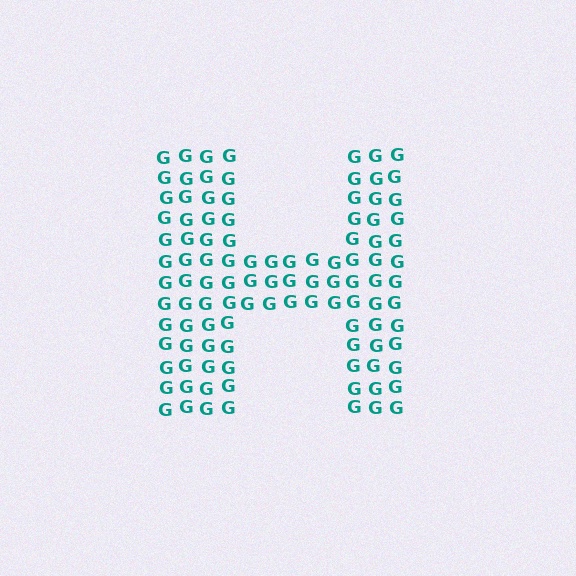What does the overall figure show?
The overall figure shows the letter H.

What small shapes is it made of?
It is made of small letter G's.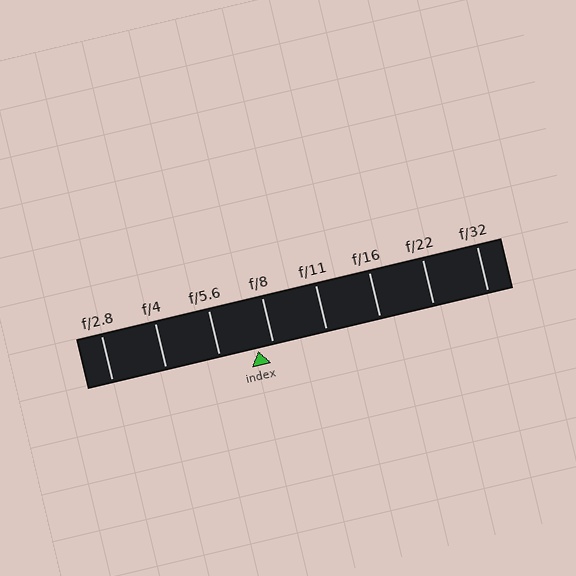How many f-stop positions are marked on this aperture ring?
There are 8 f-stop positions marked.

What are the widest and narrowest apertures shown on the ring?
The widest aperture shown is f/2.8 and the narrowest is f/32.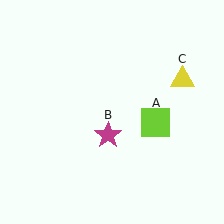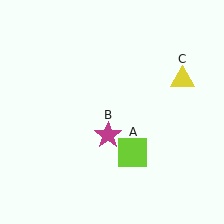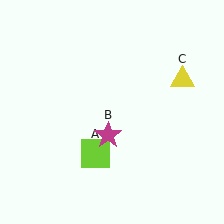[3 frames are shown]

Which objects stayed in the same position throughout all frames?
Magenta star (object B) and yellow triangle (object C) remained stationary.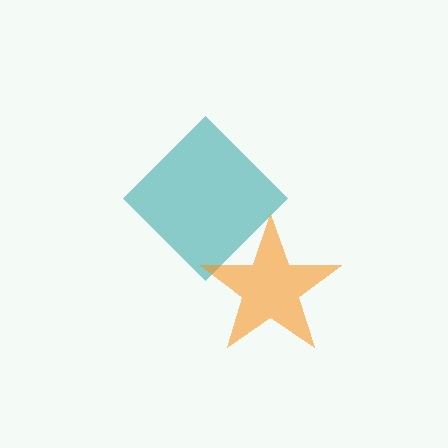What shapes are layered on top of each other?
The layered shapes are: a teal diamond, an orange star.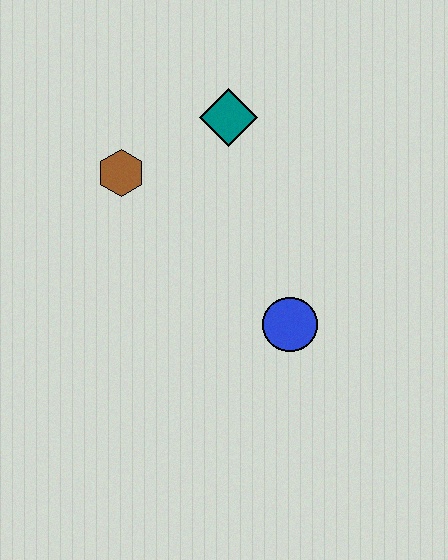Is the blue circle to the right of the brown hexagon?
Yes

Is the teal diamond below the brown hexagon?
No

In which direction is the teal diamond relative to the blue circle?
The teal diamond is above the blue circle.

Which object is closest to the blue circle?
The teal diamond is closest to the blue circle.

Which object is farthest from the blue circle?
The brown hexagon is farthest from the blue circle.